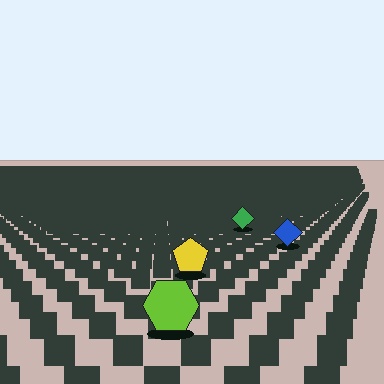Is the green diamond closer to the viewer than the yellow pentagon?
No. The yellow pentagon is closer — you can tell from the texture gradient: the ground texture is coarser near it.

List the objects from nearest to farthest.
From nearest to farthest: the lime hexagon, the yellow pentagon, the blue diamond, the green diamond.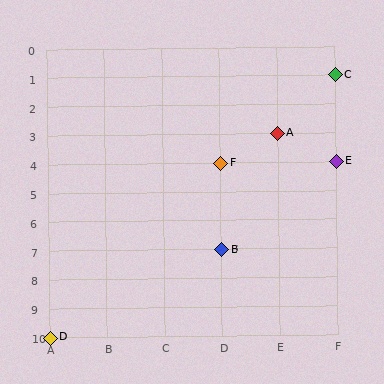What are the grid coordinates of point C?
Point C is at grid coordinates (F, 1).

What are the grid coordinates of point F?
Point F is at grid coordinates (D, 4).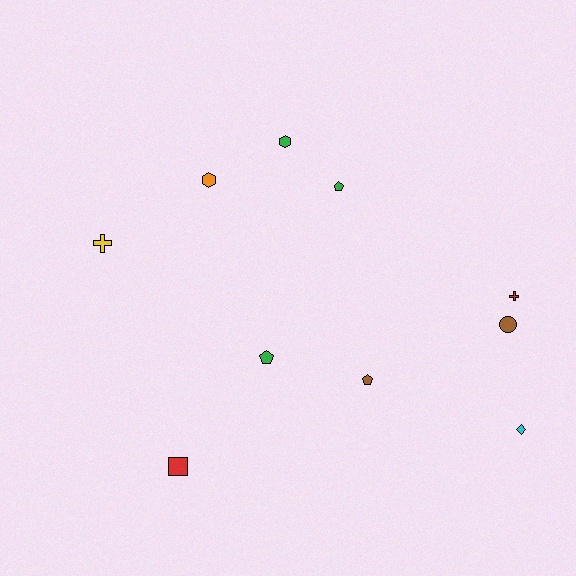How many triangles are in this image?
There are no triangles.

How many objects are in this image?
There are 10 objects.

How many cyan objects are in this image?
There is 1 cyan object.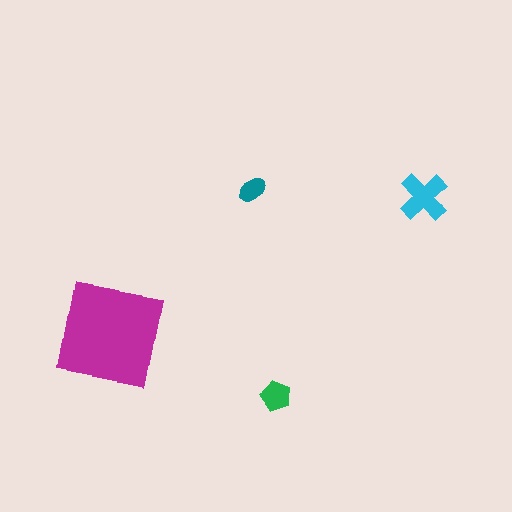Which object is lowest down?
The green pentagon is bottommost.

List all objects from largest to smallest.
The magenta square, the cyan cross, the green pentagon, the teal ellipse.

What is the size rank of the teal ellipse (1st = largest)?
4th.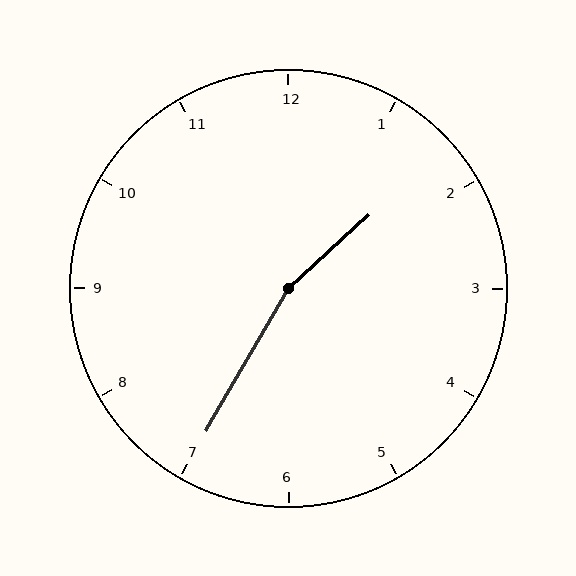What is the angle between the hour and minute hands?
Approximately 162 degrees.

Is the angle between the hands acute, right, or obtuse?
It is obtuse.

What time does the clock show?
1:35.